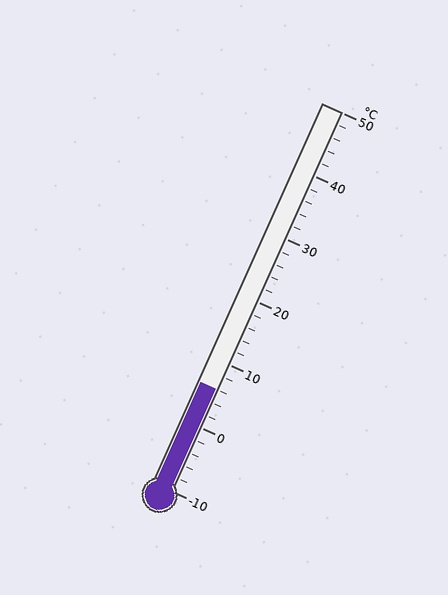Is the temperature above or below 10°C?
The temperature is below 10°C.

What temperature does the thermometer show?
The thermometer shows approximately 6°C.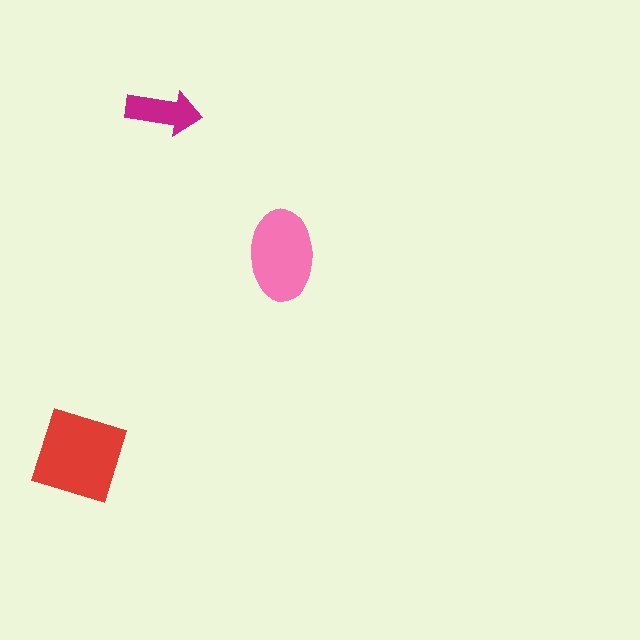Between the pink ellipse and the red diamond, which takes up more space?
The red diamond.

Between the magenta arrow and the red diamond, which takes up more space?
The red diamond.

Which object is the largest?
The red diamond.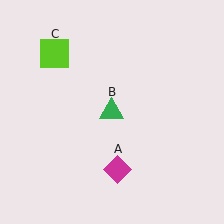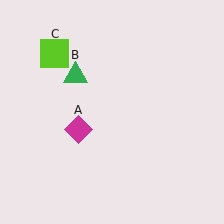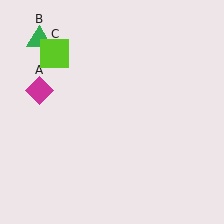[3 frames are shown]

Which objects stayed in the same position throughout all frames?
Lime square (object C) remained stationary.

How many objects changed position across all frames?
2 objects changed position: magenta diamond (object A), green triangle (object B).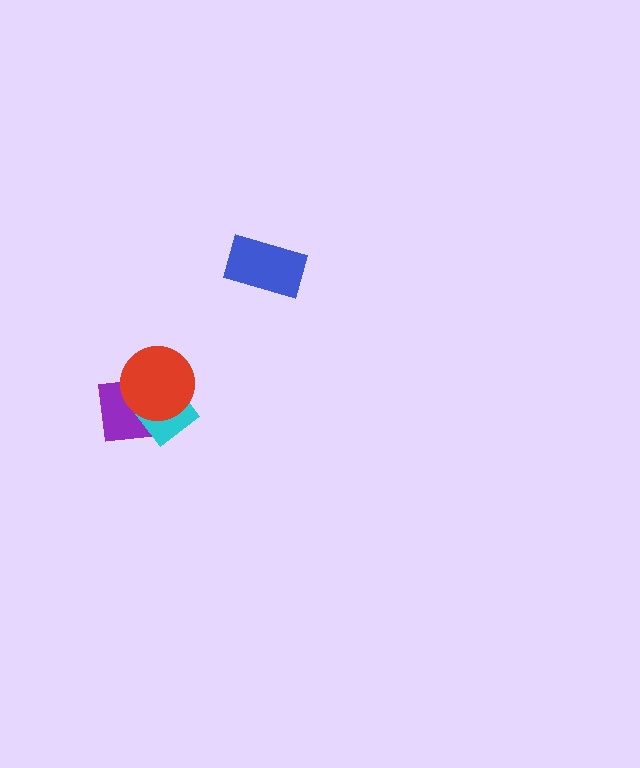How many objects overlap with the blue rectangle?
0 objects overlap with the blue rectangle.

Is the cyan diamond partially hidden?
Yes, it is partially covered by another shape.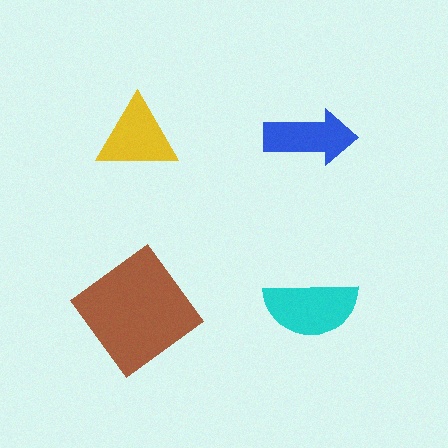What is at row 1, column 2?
A blue arrow.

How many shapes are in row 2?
2 shapes.